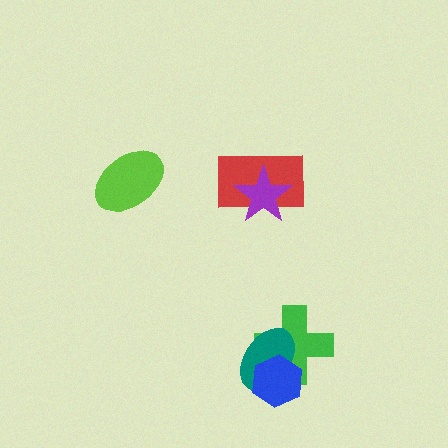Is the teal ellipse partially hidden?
Yes, it is partially covered by another shape.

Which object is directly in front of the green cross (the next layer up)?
The teal ellipse is directly in front of the green cross.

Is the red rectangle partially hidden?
Yes, it is partially covered by another shape.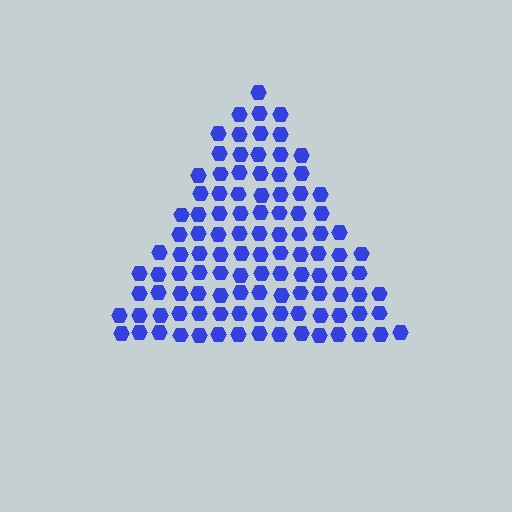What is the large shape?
The large shape is a triangle.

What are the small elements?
The small elements are hexagons.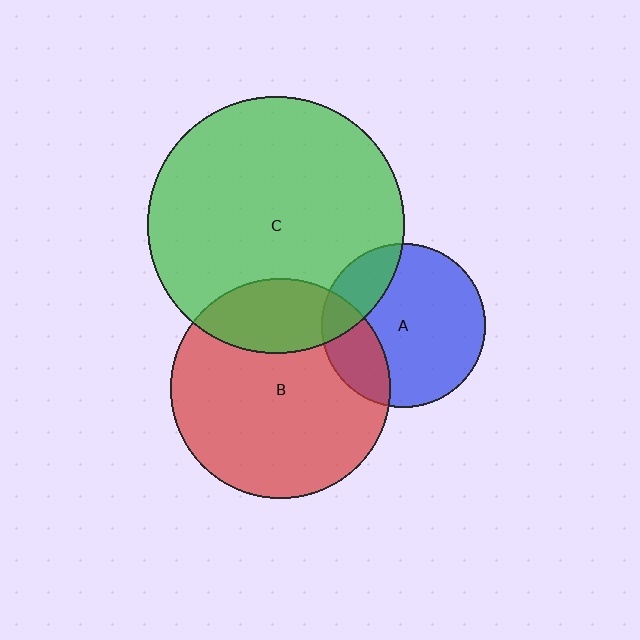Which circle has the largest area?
Circle C (green).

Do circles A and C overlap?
Yes.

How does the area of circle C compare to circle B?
Approximately 1.4 times.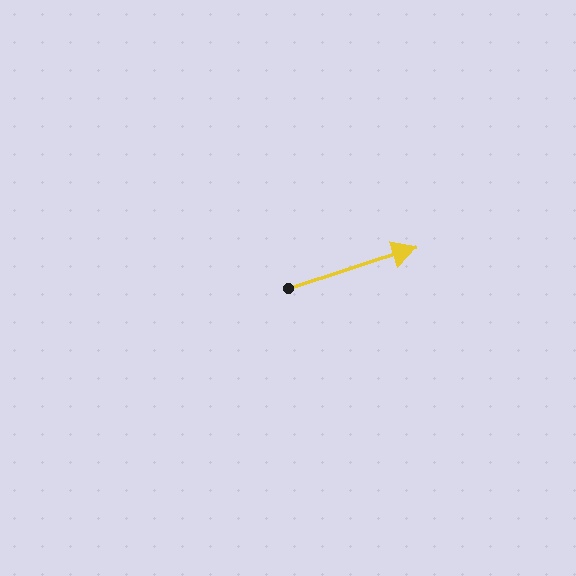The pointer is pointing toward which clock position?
Roughly 2 o'clock.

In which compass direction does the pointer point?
East.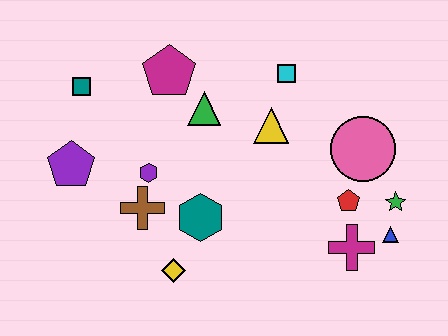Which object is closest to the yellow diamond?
The teal hexagon is closest to the yellow diamond.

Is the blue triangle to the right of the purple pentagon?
Yes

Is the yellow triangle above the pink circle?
Yes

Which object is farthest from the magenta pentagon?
The blue triangle is farthest from the magenta pentagon.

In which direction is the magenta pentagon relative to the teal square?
The magenta pentagon is to the right of the teal square.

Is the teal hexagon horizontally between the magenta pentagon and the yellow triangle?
Yes